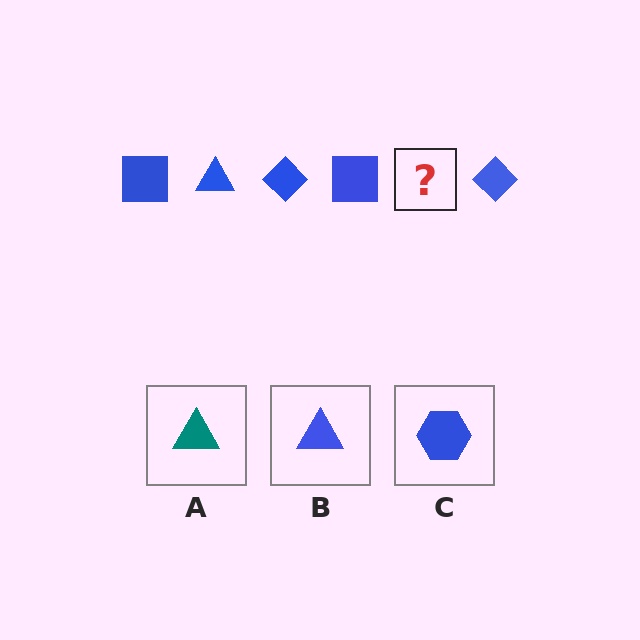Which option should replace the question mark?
Option B.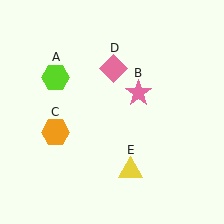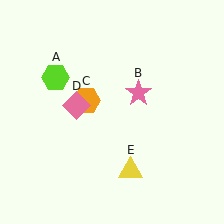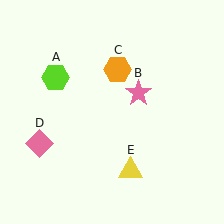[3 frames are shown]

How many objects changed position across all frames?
2 objects changed position: orange hexagon (object C), pink diamond (object D).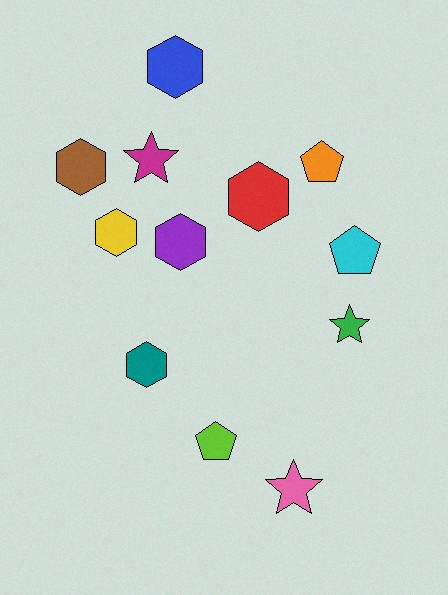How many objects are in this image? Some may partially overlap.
There are 12 objects.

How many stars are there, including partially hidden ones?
There are 3 stars.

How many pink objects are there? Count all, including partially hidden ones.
There is 1 pink object.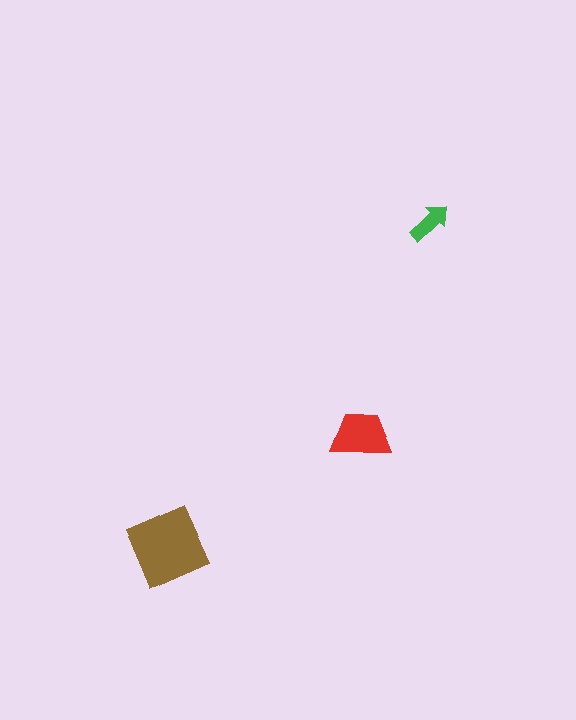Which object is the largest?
The brown diamond.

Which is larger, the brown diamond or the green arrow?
The brown diamond.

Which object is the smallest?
The green arrow.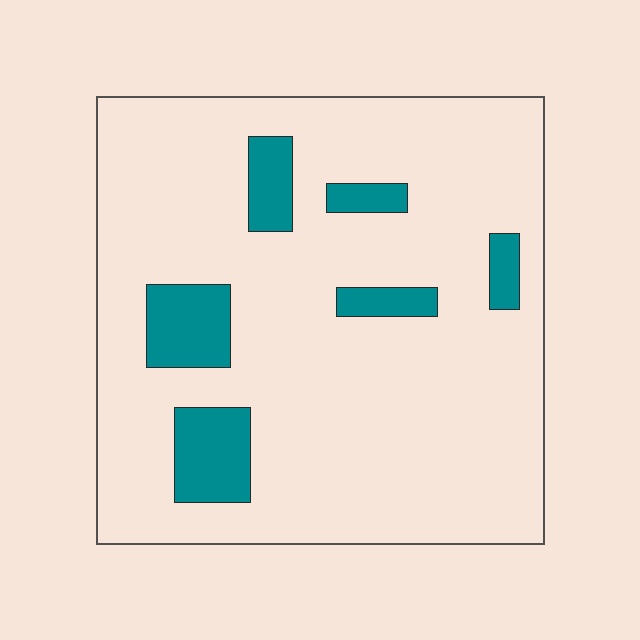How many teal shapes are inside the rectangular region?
6.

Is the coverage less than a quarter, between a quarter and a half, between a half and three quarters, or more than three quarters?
Less than a quarter.